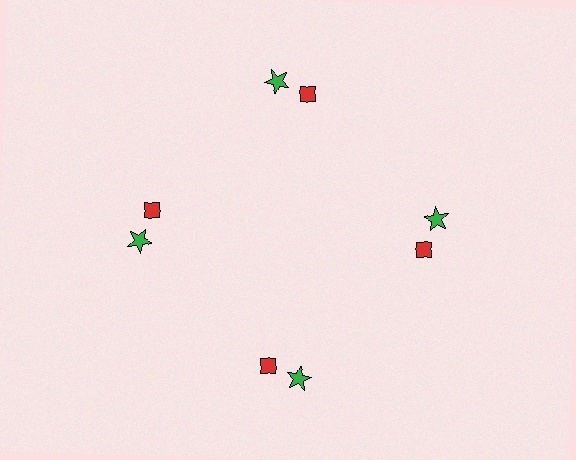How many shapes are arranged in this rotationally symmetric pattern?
There are 8 shapes, arranged in 4 groups of 2.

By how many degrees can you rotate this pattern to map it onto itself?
The pattern maps onto itself every 90 degrees of rotation.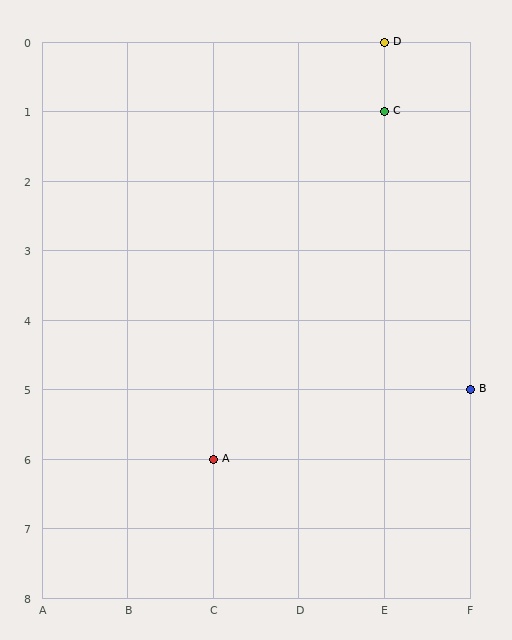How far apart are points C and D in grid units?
Points C and D are 1 row apart.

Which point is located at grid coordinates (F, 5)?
Point B is at (F, 5).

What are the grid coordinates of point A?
Point A is at grid coordinates (C, 6).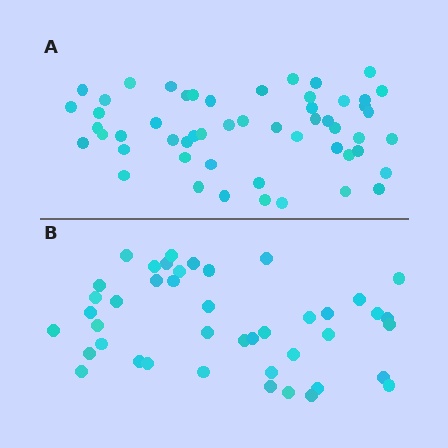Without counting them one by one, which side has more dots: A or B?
Region A (the top region) has more dots.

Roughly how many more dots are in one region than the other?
Region A has roughly 10 or so more dots than region B.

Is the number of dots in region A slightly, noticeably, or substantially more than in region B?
Region A has only slightly more — the two regions are fairly close. The ratio is roughly 1.2 to 1.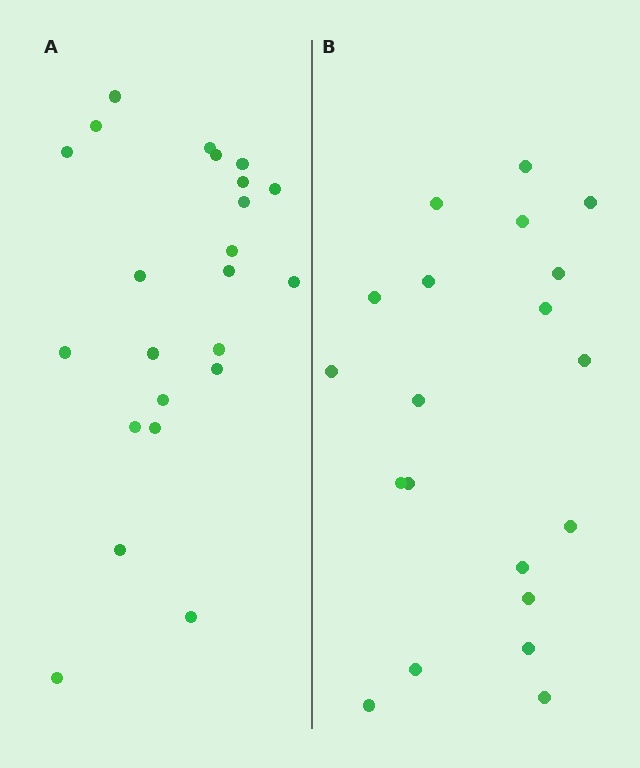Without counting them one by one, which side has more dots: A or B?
Region A (the left region) has more dots.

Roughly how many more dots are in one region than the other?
Region A has just a few more — roughly 2 or 3 more dots than region B.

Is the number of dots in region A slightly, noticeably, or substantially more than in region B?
Region A has only slightly more — the two regions are fairly close. The ratio is roughly 1.1 to 1.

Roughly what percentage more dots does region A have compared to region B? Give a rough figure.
About 15% more.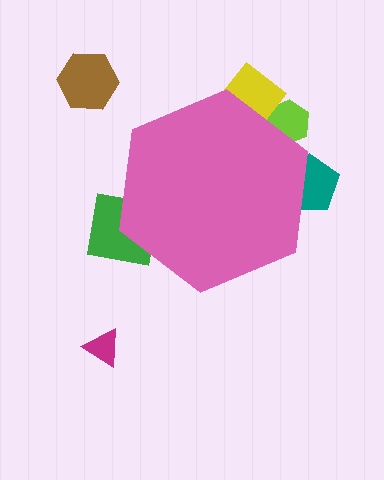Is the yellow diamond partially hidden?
Yes, the yellow diamond is partially hidden behind the pink hexagon.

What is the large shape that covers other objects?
A pink hexagon.